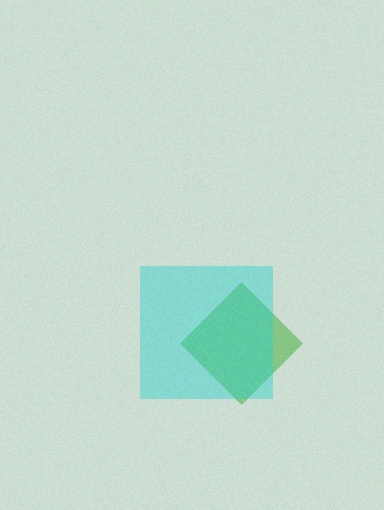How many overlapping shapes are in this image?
There are 2 overlapping shapes in the image.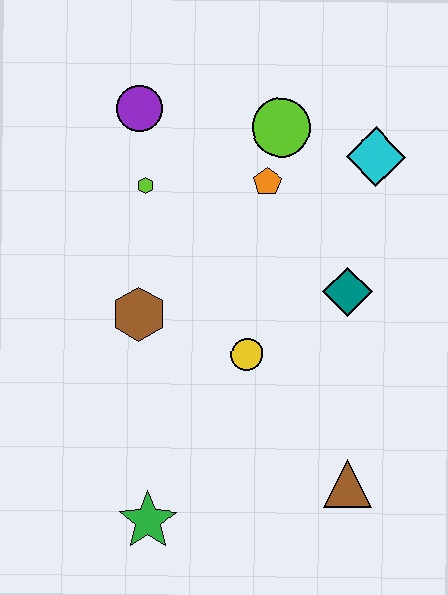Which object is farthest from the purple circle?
The brown triangle is farthest from the purple circle.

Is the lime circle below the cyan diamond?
No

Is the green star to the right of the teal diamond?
No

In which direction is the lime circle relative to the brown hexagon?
The lime circle is above the brown hexagon.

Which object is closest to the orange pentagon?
The lime circle is closest to the orange pentagon.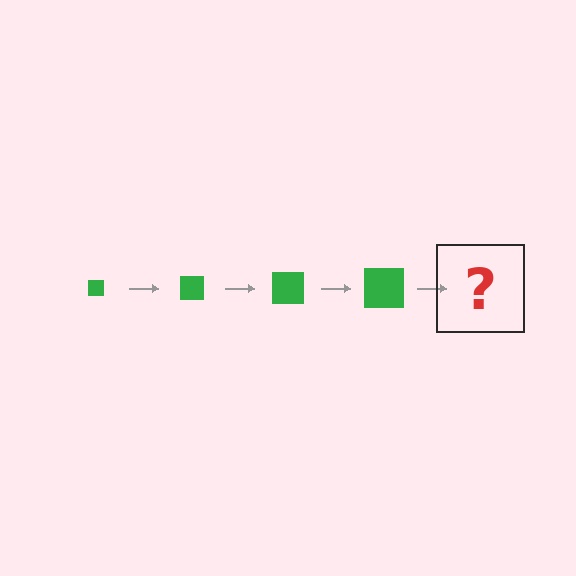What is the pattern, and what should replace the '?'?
The pattern is that the square gets progressively larger each step. The '?' should be a green square, larger than the previous one.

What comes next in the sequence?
The next element should be a green square, larger than the previous one.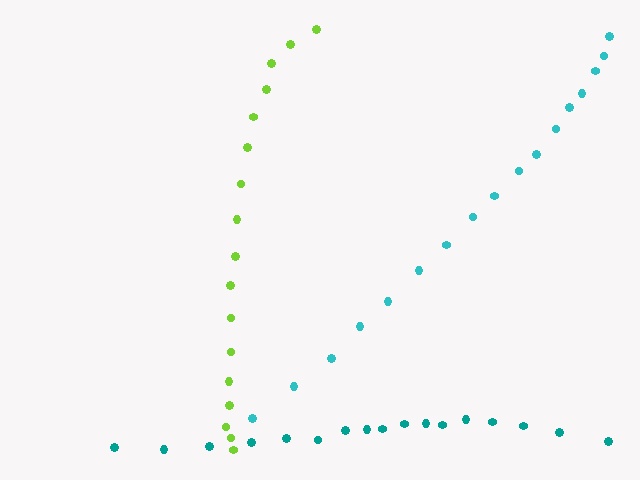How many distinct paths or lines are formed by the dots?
There are 3 distinct paths.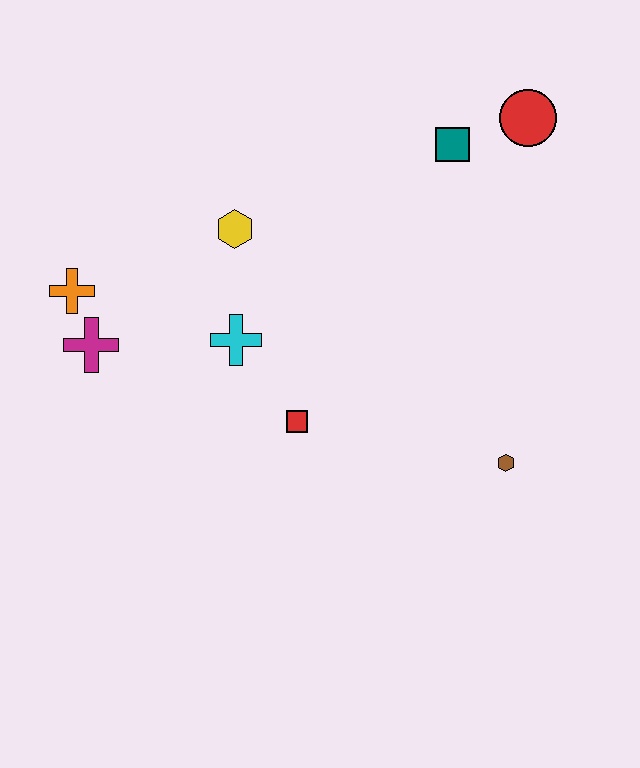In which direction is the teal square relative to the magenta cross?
The teal square is to the right of the magenta cross.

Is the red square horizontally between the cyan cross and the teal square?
Yes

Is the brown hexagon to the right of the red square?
Yes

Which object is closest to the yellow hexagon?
The cyan cross is closest to the yellow hexagon.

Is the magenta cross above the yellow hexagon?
No